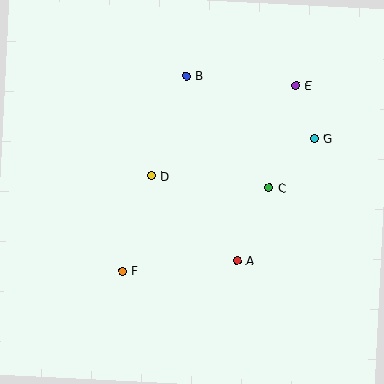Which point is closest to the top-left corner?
Point B is closest to the top-left corner.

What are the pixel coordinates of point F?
Point F is at (122, 271).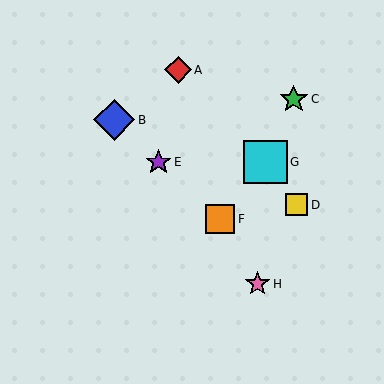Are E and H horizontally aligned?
No, E is at y≈162 and H is at y≈284.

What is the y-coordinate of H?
Object H is at y≈284.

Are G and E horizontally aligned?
Yes, both are at y≈162.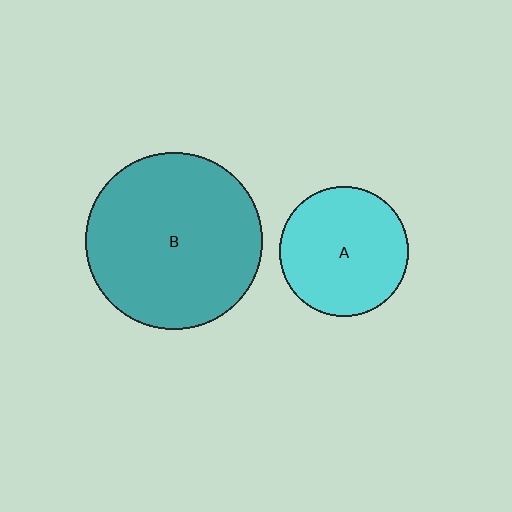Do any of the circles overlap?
No, none of the circles overlap.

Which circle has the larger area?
Circle B (teal).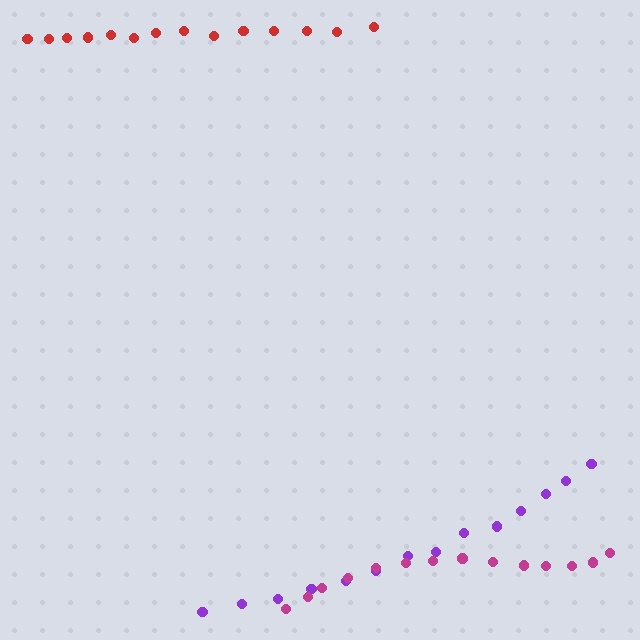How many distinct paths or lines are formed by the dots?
There are 3 distinct paths.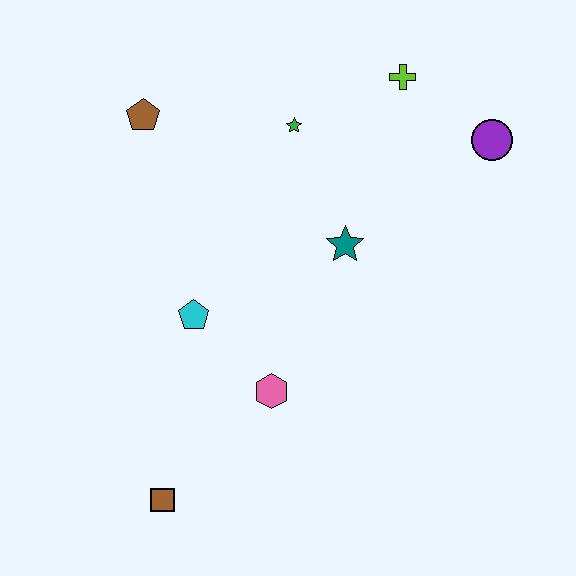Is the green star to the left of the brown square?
No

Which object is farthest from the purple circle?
The brown square is farthest from the purple circle.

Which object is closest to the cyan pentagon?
The pink hexagon is closest to the cyan pentagon.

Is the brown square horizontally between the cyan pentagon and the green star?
No